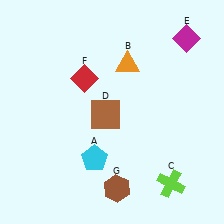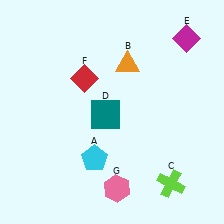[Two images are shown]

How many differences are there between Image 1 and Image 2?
There are 2 differences between the two images.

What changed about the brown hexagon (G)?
In Image 1, G is brown. In Image 2, it changed to pink.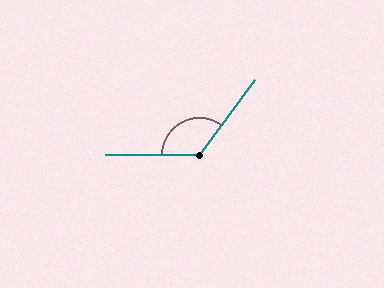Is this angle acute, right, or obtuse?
It is obtuse.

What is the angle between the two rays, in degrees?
Approximately 127 degrees.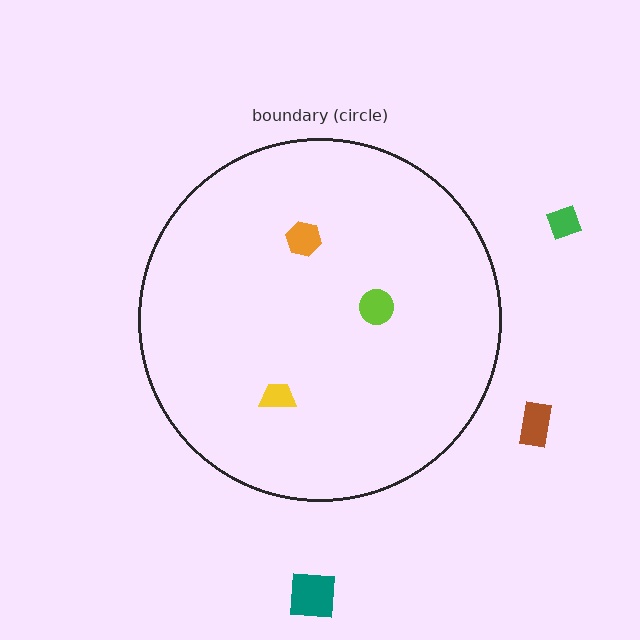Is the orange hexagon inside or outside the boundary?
Inside.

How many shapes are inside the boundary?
3 inside, 3 outside.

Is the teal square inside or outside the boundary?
Outside.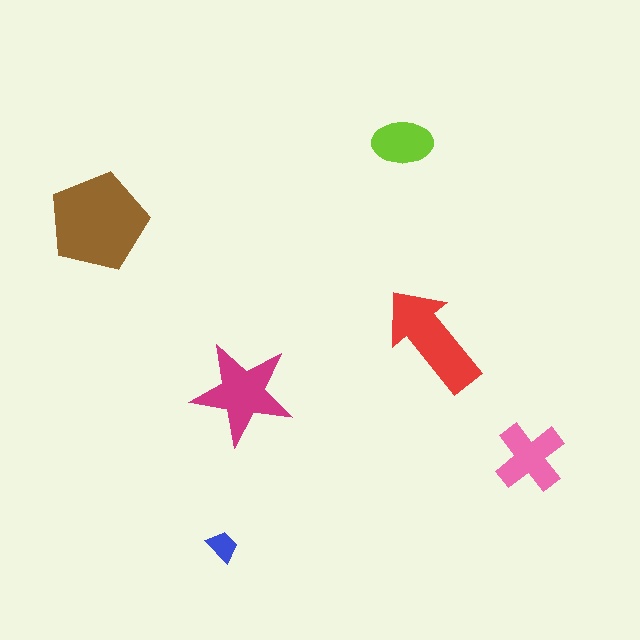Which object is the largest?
The brown pentagon.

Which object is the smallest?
The blue trapezoid.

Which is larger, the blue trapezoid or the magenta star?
The magenta star.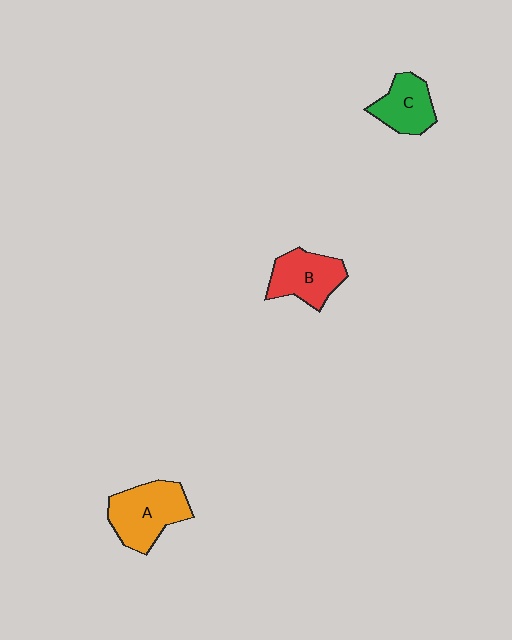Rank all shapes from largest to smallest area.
From largest to smallest: A (orange), B (red), C (green).